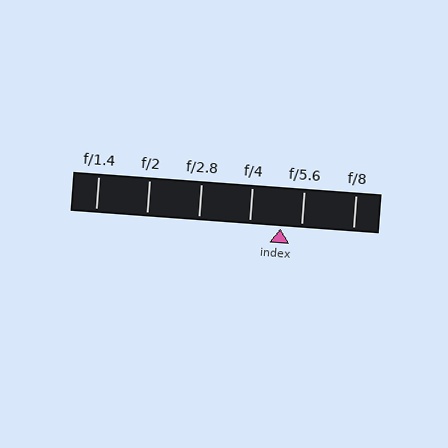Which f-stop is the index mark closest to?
The index mark is closest to f/5.6.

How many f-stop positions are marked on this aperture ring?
There are 6 f-stop positions marked.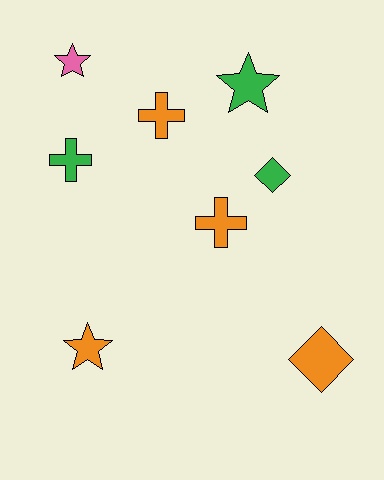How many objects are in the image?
There are 8 objects.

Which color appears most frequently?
Orange, with 4 objects.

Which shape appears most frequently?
Star, with 3 objects.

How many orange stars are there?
There is 1 orange star.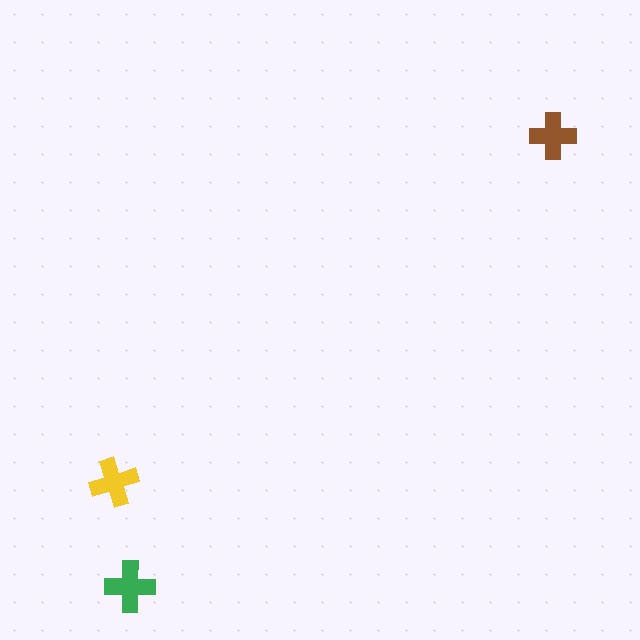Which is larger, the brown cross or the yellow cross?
The yellow one.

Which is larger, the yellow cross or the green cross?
The green one.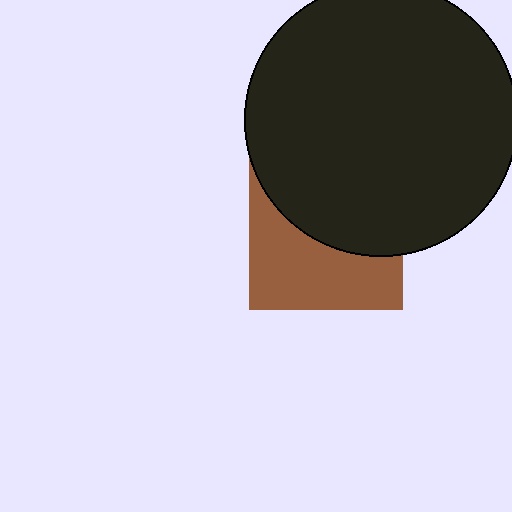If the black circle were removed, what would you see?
You would see the complete brown square.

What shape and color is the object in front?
The object in front is a black circle.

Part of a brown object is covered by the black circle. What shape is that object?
It is a square.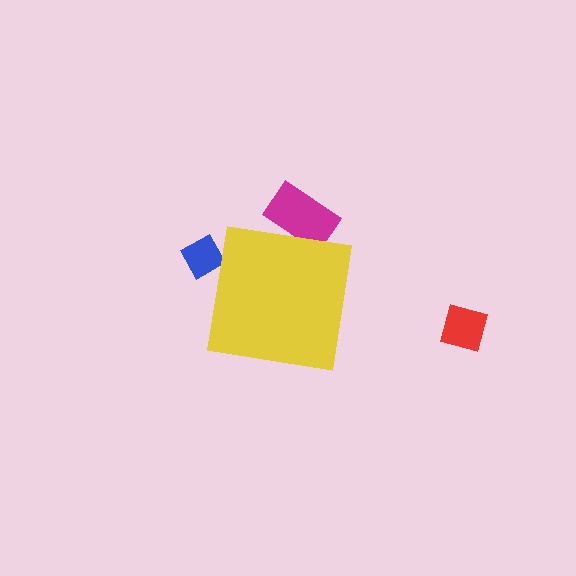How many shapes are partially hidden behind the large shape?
2 shapes are partially hidden.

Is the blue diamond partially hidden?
Yes, the blue diamond is partially hidden behind the yellow square.